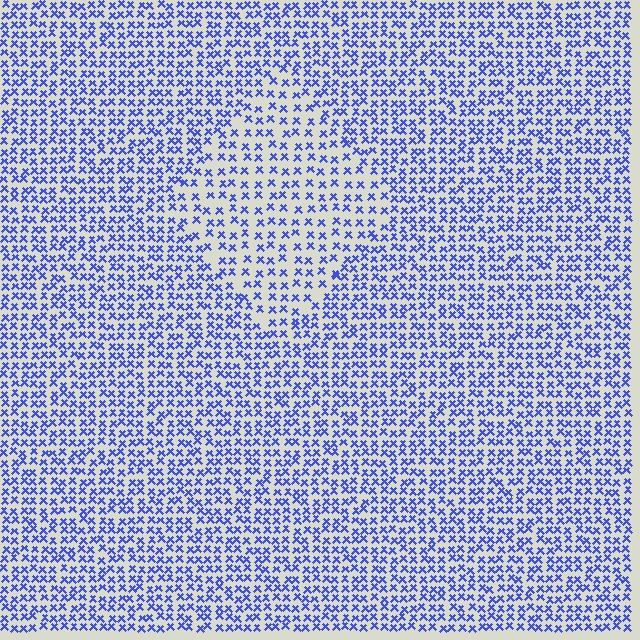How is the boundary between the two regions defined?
The boundary is defined by a change in element density (approximately 1.7x ratio). All elements are the same color, size, and shape.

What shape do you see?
I see a diamond.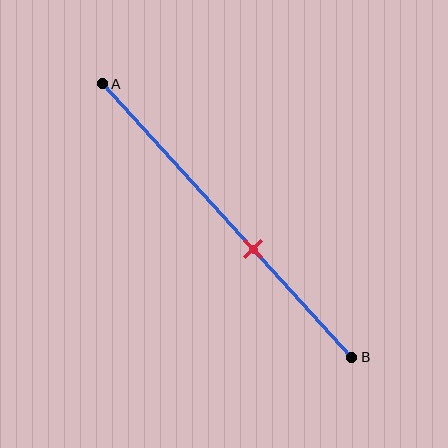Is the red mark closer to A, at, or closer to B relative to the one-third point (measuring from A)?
The red mark is closer to point B than the one-third point of segment AB.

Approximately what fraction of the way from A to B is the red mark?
The red mark is approximately 60% of the way from A to B.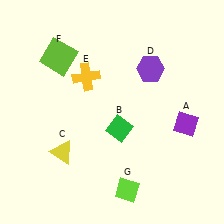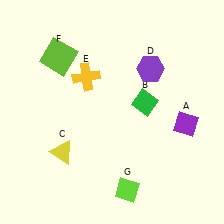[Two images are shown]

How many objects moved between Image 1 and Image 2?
1 object moved between the two images.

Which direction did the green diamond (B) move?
The green diamond (B) moved right.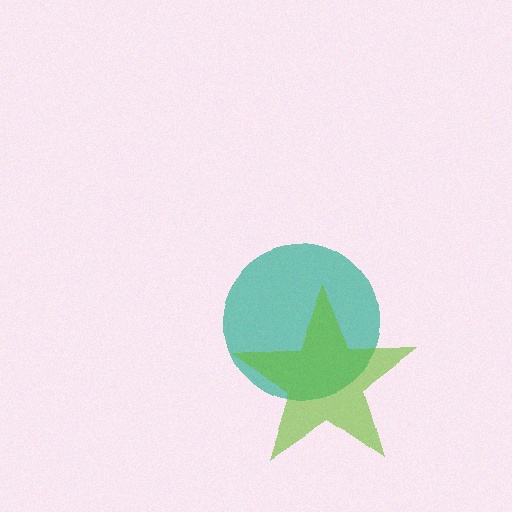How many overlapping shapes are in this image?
There are 2 overlapping shapes in the image.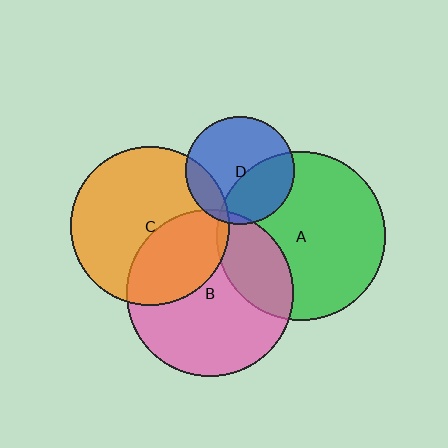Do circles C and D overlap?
Yes.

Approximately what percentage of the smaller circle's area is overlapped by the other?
Approximately 15%.